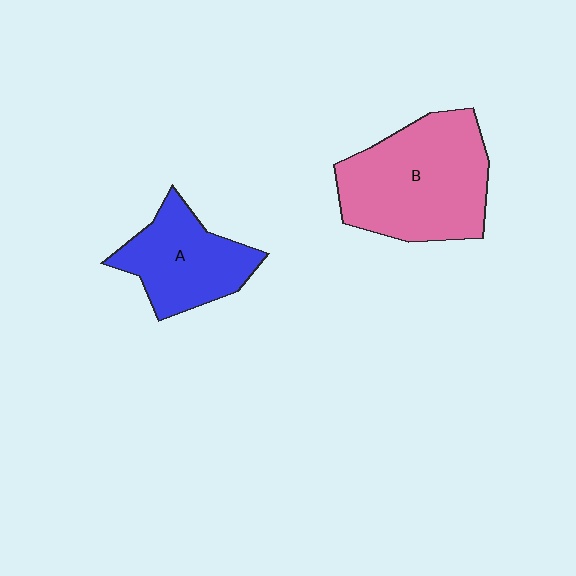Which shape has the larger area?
Shape B (pink).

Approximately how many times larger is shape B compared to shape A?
Approximately 1.6 times.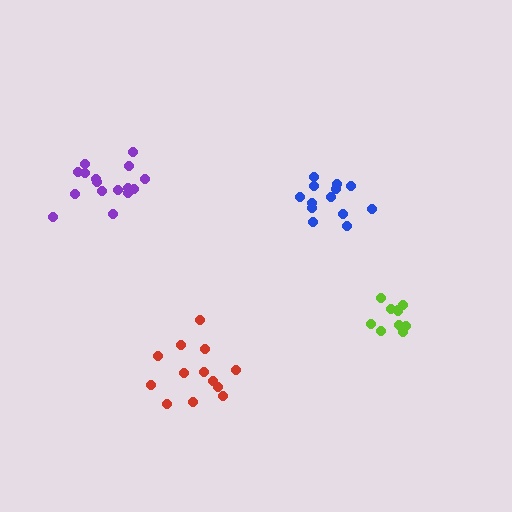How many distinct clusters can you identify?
There are 4 distinct clusters.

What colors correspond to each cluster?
The clusters are colored: blue, red, lime, purple.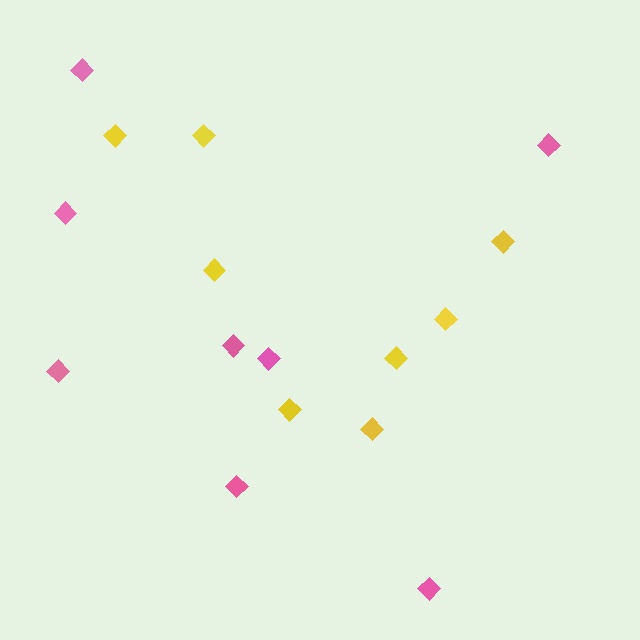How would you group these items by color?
There are 2 groups: one group of yellow diamonds (8) and one group of pink diamonds (8).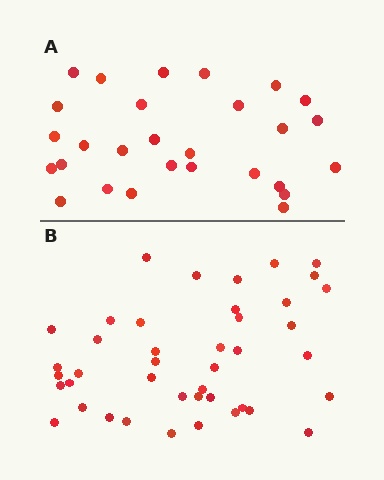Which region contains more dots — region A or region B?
Region B (the bottom region) has more dots.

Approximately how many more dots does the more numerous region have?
Region B has approximately 15 more dots than region A.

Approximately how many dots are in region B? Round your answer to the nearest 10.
About 40 dots. (The exact count is 42, which rounds to 40.)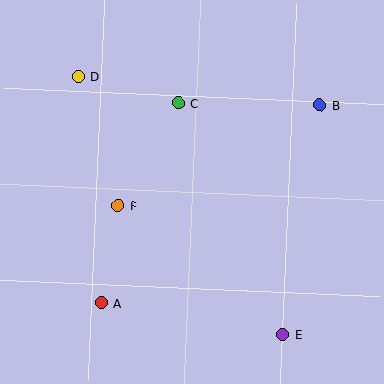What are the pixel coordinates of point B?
Point B is at (320, 105).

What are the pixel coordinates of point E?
Point E is at (283, 334).